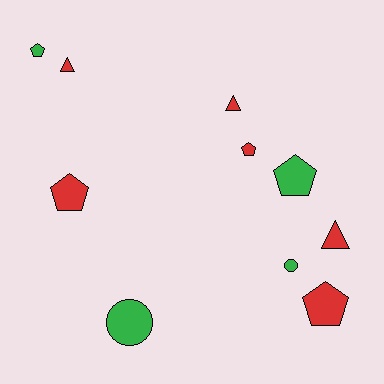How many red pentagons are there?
There are 3 red pentagons.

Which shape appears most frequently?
Pentagon, with 5 objects.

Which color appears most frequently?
Red, with 6 objects.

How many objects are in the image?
There are 10 objects.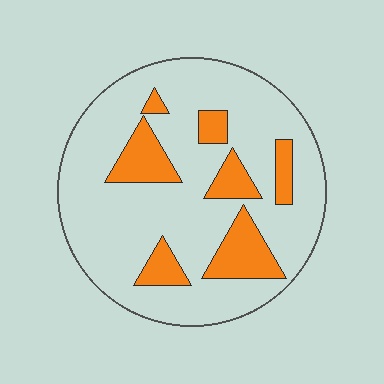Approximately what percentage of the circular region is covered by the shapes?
Approximately 20%.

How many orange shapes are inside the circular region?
7.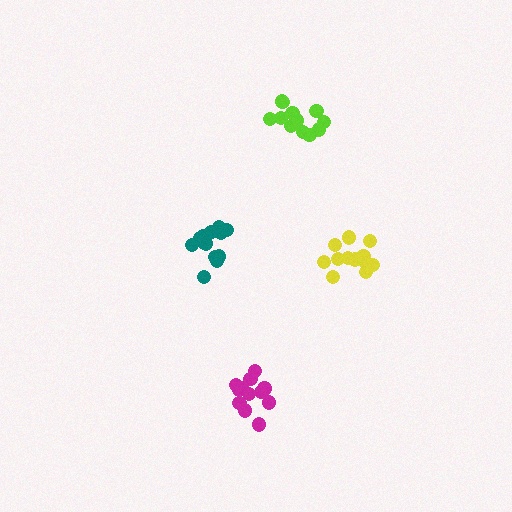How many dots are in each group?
Group 1: 12 dots, Group 2: 13 dots, Group 3: 13 dots, Group 4: 12 dots (50 total).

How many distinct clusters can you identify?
There are 4 distinct clusters.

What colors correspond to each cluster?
The clusters are colored: yellow, lime, teal, magenta.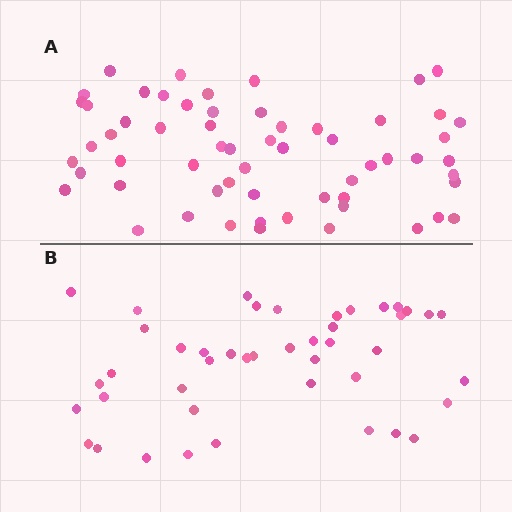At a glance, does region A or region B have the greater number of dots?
Region A (the top region) has more dots.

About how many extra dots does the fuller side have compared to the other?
Region A has approximately 15 more dots than region B.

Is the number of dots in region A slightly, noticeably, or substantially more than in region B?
Region A has noticeably more, but not dramatically so. The ratio is roughly 1.4 to 1.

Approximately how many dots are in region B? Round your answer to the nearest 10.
About 40 dots. (The exact count is 44, which rounds to 40.)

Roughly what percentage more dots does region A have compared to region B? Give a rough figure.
About 35% more.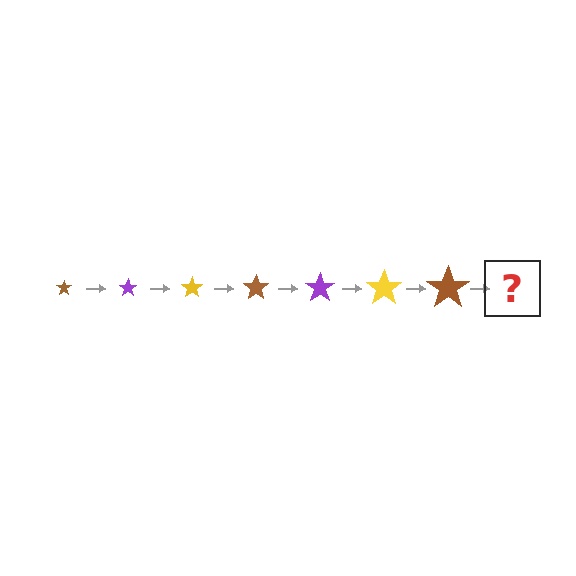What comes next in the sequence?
The next element should be a purple star, larger than the previous one.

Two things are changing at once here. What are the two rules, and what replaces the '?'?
The two rules are that the star grows larger each step and the color cycles through brown, purple, and yellow. The '?' should be a purple star, larger than the previous one.